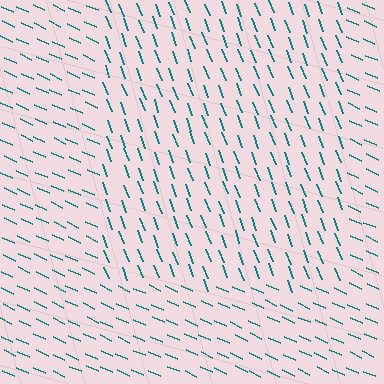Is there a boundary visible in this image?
Yes, there is a texture boundary formed by a change in line orientation.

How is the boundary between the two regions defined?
The boundary is defined purely by a change in line orientation (approximately 45 degrees difference). All lines are the same color and thickness.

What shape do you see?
I see a rectangle.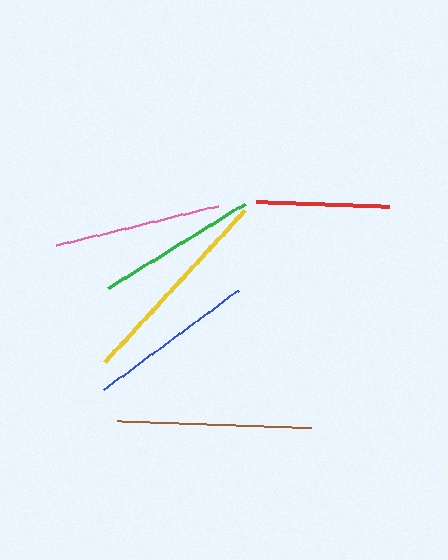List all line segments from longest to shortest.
From longest to shortest: yellow, brown, blue, pink, green, red.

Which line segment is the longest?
The yellow line is the longest at approximately 208 pixels.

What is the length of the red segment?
The red segment is approximately 133 pixels long.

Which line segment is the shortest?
The red line is the shortest at approximately 133 pixels.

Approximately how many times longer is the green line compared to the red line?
The green line is approximately 1.2 times the length of the red line.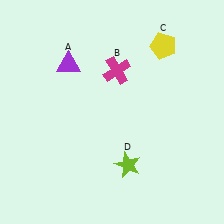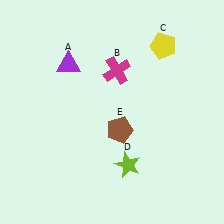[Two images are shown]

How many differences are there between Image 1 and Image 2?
There is 1 difference between the two images.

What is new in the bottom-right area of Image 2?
A brown pentagon (E) was added in the bottom-right area of Image 2.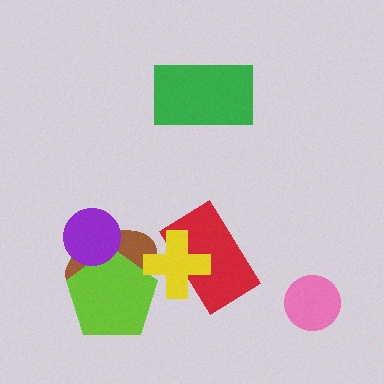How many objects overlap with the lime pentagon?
3 objects overlap with the lime pentagon.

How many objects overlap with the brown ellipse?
3 objects overlap with the brown ellipse.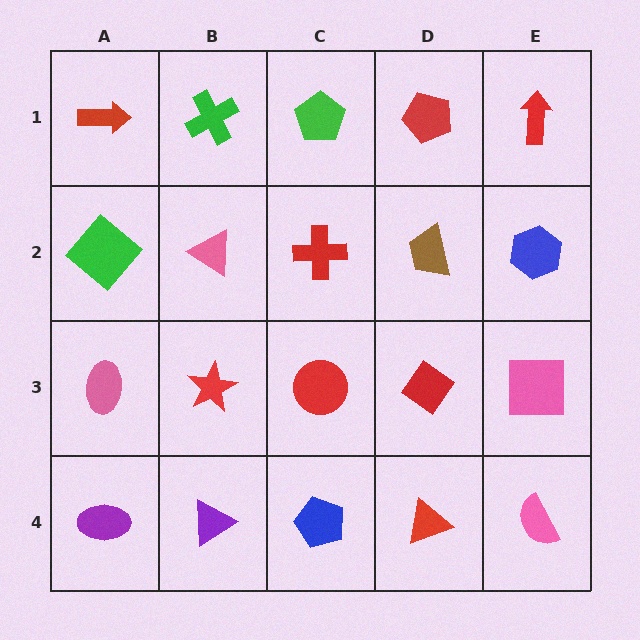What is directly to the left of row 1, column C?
A green cross.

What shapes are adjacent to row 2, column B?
A green cross (row 1, column B), a red star (row 3, column B), a green diamond (row 2, column A), a red cross (row 2, column C).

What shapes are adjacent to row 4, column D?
A red diamond (row 3, column D), a blue pentagon (row 4, column C), a pink semicircle (row 4, column E).